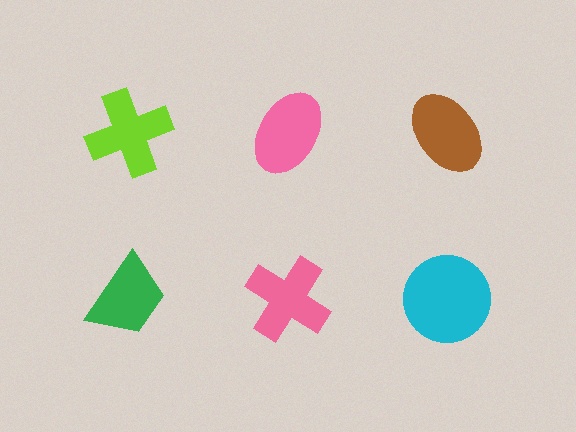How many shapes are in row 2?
3 shapes.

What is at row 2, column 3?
A cyan circle.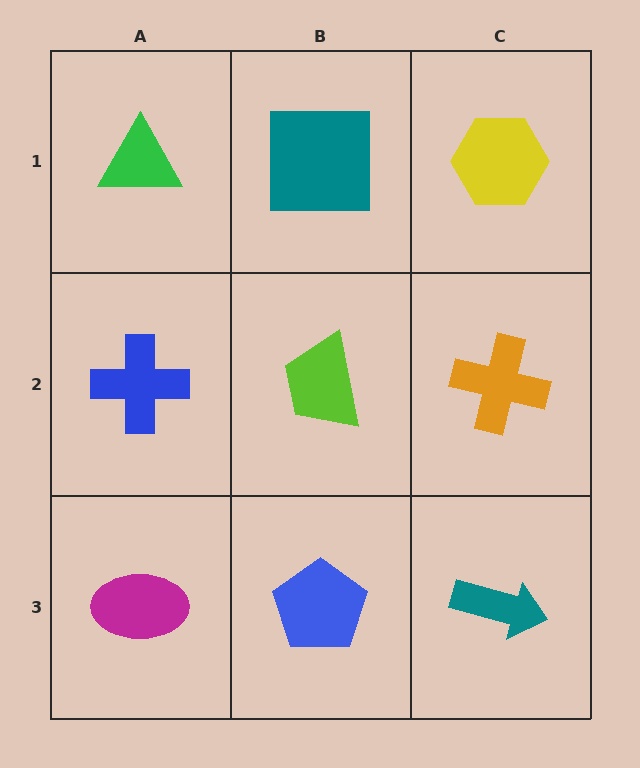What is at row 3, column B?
A blue pentagon.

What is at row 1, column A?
A green triangle.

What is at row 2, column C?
An orange cross.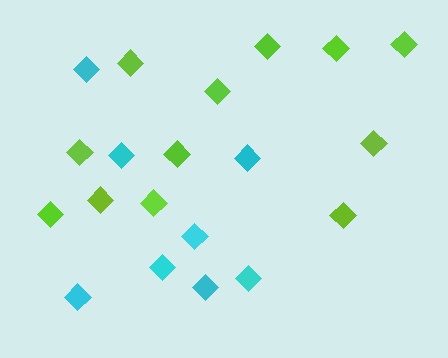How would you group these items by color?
There are 2 groups: one group of cyan diamonds (8) and one group of lime diamonds (12).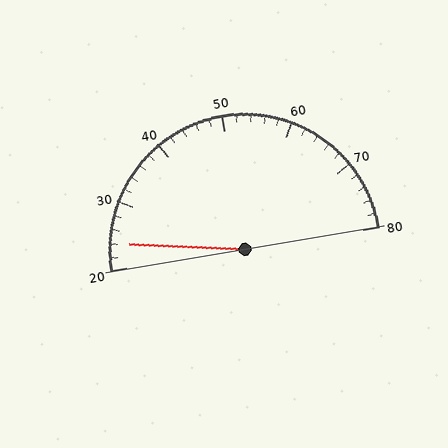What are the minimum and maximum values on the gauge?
The gauge ranges from 20 to 80.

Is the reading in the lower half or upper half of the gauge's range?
The reading is in the lower half of the range (20 to 80).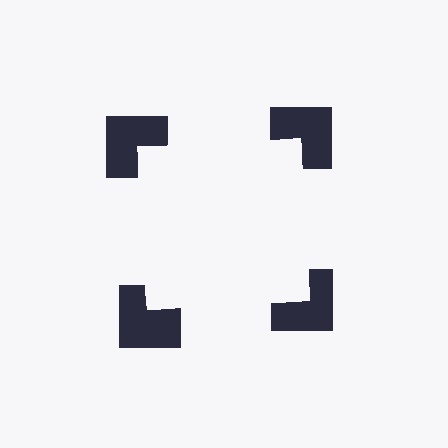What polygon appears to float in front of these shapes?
An illusory square — its edges are inferred from the aligned wedge cuts in the notched squares, not physically drawn.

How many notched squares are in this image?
There are 4 — one at each vertex of the illusory square.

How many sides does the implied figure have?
4 sides.